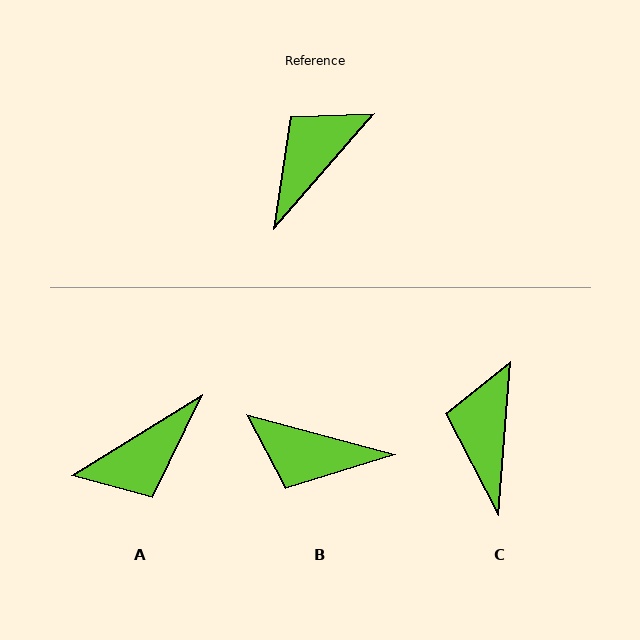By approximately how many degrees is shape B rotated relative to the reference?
Approximately 116 degrees counter-clockwise.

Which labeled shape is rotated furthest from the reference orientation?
A, about 163 degrees away.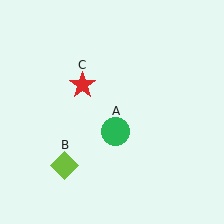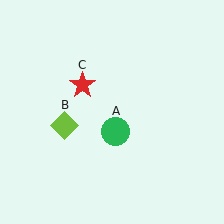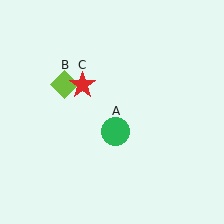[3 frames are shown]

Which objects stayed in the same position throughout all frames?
Green circle (object A) and red star (object C) remained stationary.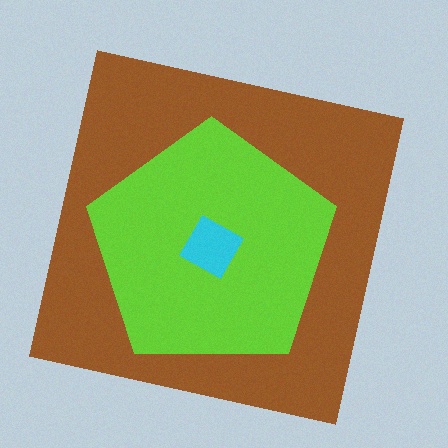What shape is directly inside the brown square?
The lime pentagon.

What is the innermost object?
The cyan diamond.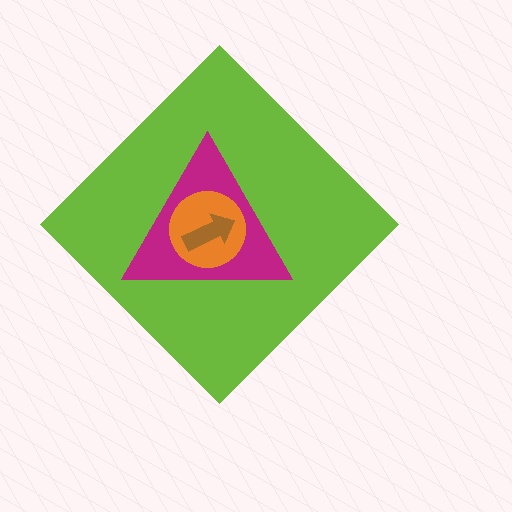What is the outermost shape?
The lime diamond.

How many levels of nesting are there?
4.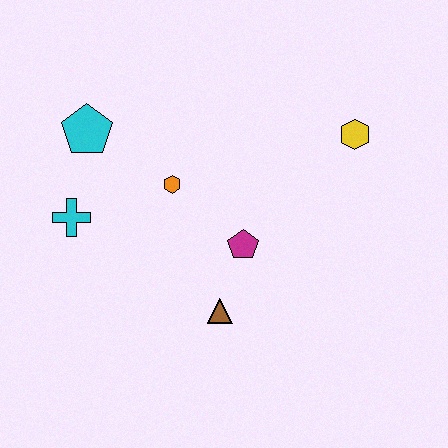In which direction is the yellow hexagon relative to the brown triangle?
The yellow hexagon is above the brown triangle.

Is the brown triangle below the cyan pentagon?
Yes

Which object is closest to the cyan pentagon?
The cyan cross is closest to the cyan pentagon.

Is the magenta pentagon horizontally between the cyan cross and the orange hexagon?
No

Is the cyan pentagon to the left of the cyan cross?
No